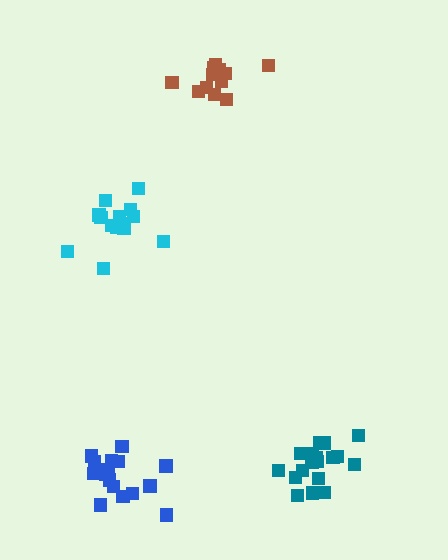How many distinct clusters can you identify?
There are 4 distinct clusters.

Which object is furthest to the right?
The teal cluster is rightmost.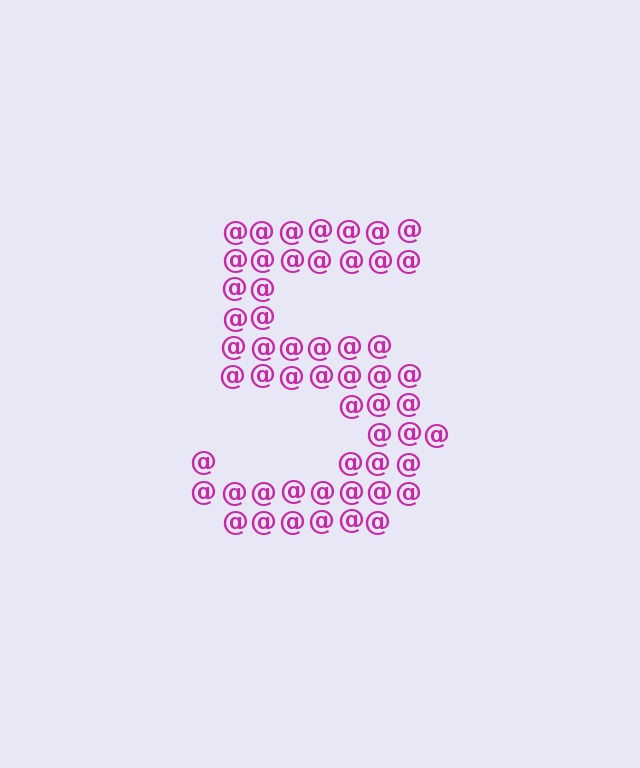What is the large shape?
The large shape is the digit 5.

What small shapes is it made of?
It is made of small at signs.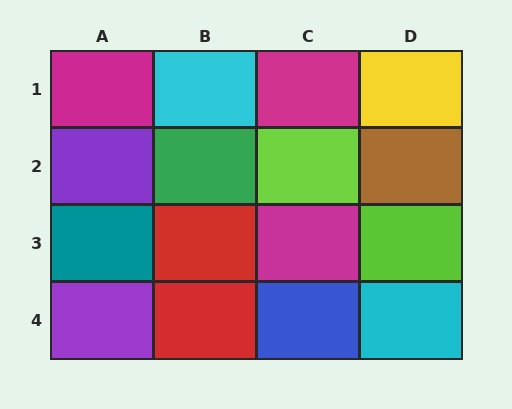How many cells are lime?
2 cells are lime.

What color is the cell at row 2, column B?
Green.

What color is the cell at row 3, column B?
Red.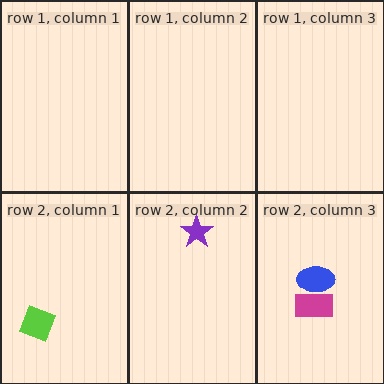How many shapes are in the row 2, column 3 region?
2.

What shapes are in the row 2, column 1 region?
The lime square.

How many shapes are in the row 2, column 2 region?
1.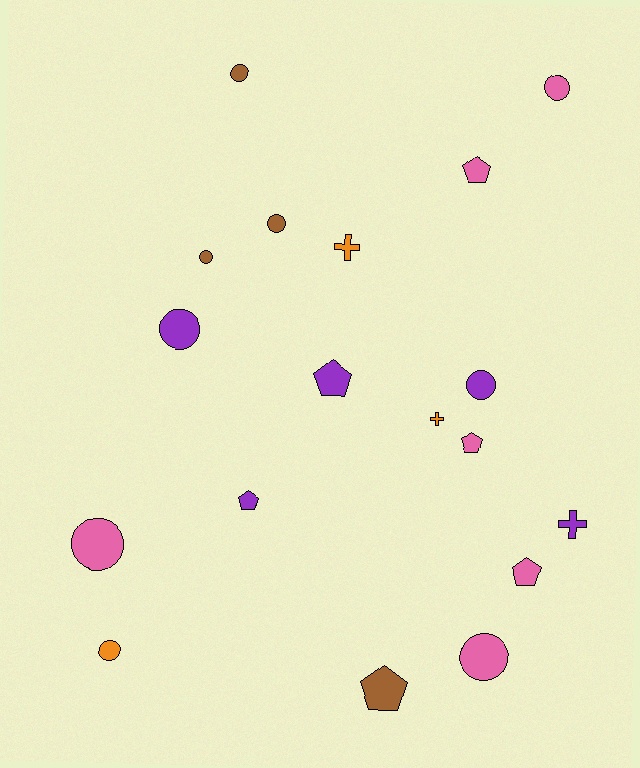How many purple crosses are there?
There is 1 purple cross.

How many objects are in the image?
There are 18 objects.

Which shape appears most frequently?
Circle, with 9 objects.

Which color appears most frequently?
Pink, with 6 objects.